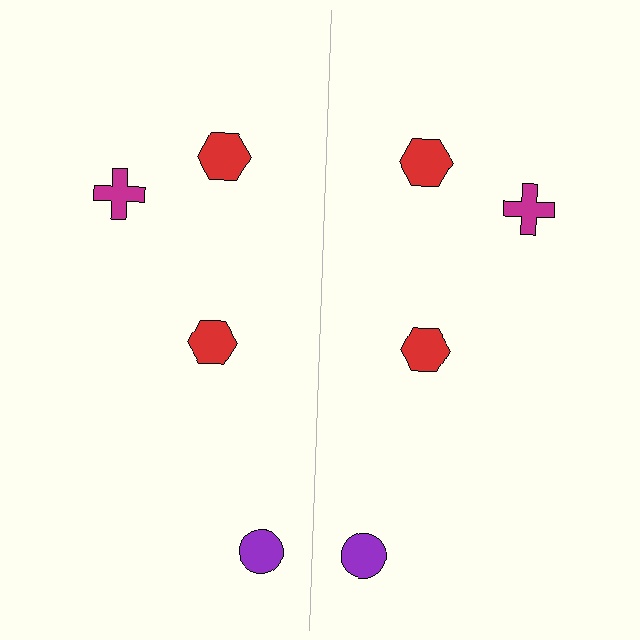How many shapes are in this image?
There are 8 shapes in this image.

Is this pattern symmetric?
Yes, this pattern has bilateral (reflection) symmetry.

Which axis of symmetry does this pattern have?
The pattern has a vertical axis of symmetry running through the center of the image.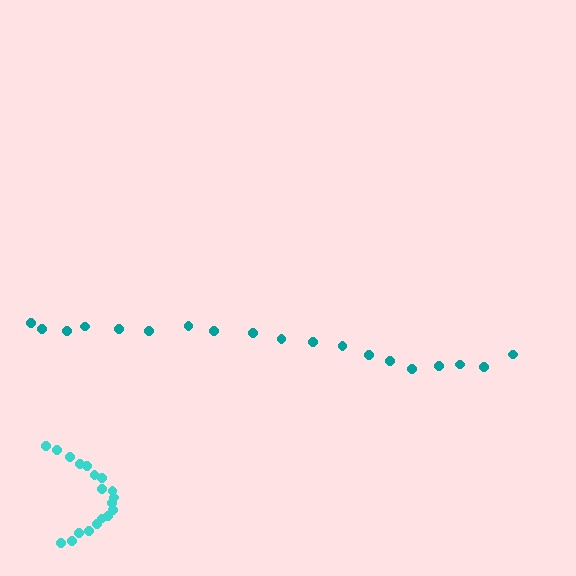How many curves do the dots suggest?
There are 2 distinct paths.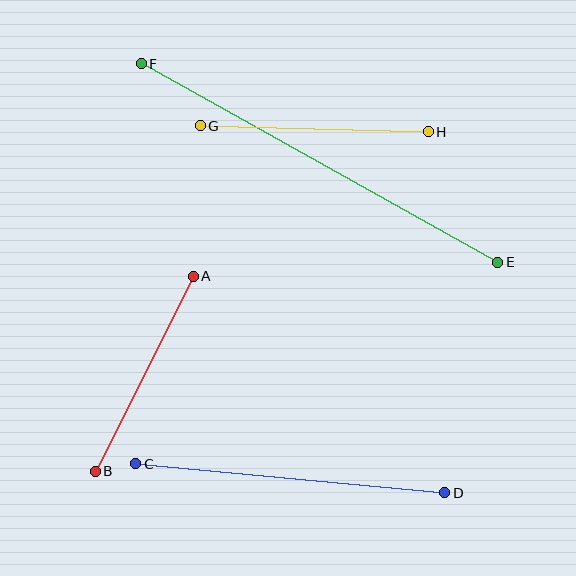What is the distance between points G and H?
The distance is approximately 228 pixels.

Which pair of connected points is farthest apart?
Points E and F are farthest apart.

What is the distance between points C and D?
The distance is approximately 311 pixels.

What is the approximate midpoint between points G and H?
The midpoint is at approximately (314, 129) pixels.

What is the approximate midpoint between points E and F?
The midpoint is at approximately (320, 163) pixels.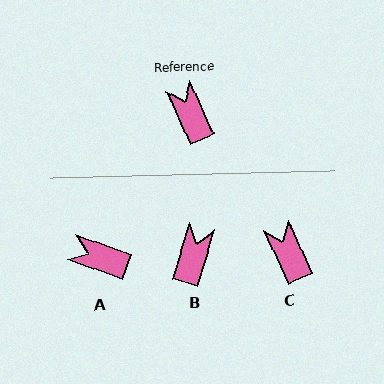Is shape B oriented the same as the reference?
No, it is off by about 41 degrees.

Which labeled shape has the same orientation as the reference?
C.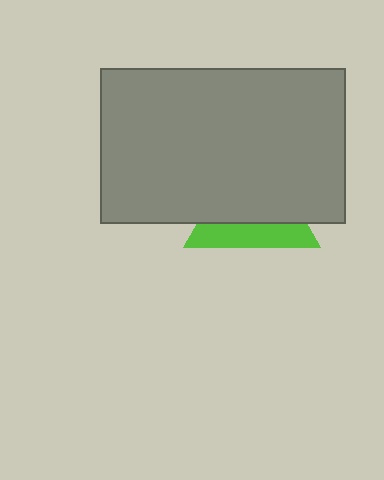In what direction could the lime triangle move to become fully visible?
The lime triangle could move down. That would shift it out from behind the gray rectangle entirely.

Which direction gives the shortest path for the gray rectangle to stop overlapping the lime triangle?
Moving up gives the shortest separation.